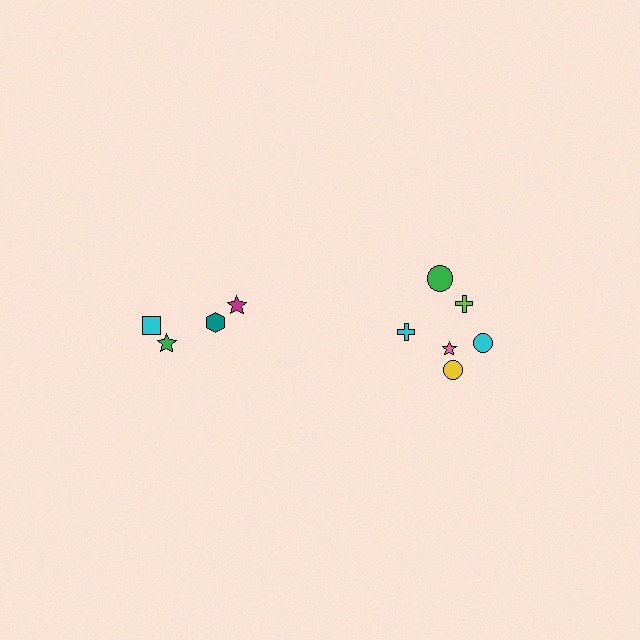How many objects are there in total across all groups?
There are 10 objects.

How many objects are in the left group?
There are 4 objects.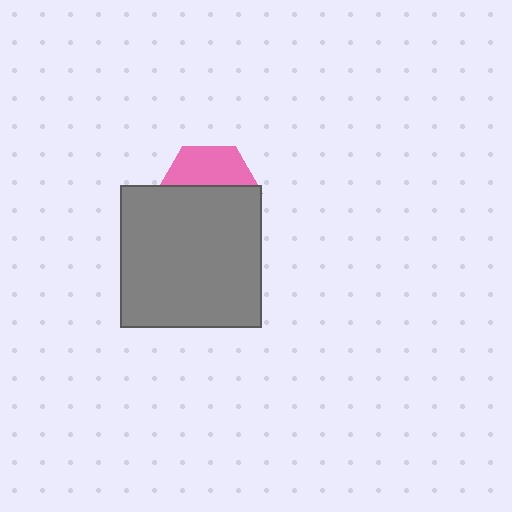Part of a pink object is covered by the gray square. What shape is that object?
It is a hexagon.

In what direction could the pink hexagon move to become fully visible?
The pink hexagon could move up. That would shift it out from behind the gray square entirely.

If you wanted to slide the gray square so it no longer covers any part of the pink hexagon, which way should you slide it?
Slide it down — that is the most direct way to separate the two shapes.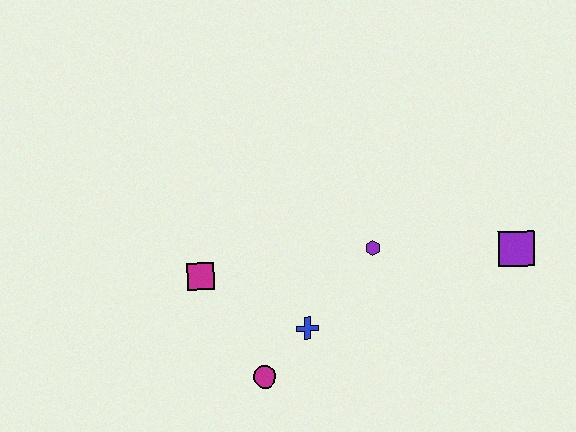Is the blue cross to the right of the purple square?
No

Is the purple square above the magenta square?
Yes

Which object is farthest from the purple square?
The magenta square is farthest from the purple square.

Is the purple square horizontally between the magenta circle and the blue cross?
No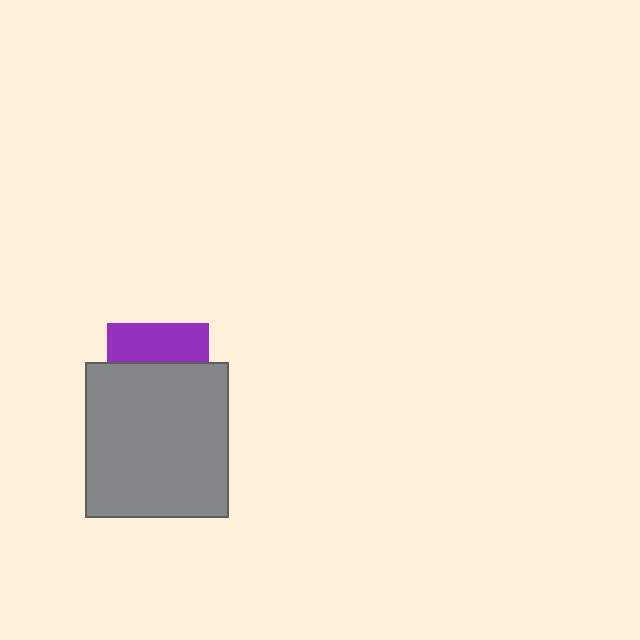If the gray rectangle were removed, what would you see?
You would see the complete purple square.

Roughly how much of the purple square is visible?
A small part of it is visible (roughly 37%).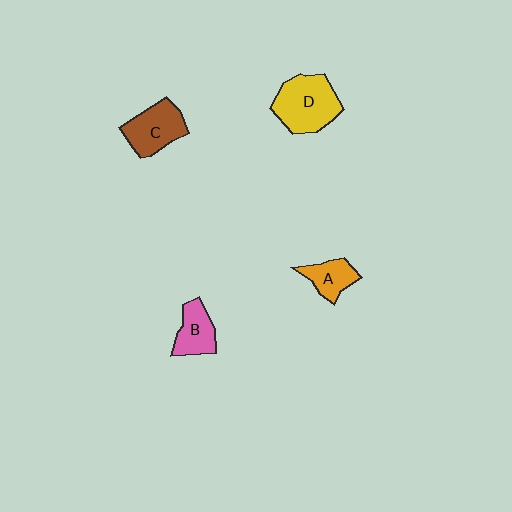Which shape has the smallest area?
Shape A (orange).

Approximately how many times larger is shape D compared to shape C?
Approximately 1.3 times.